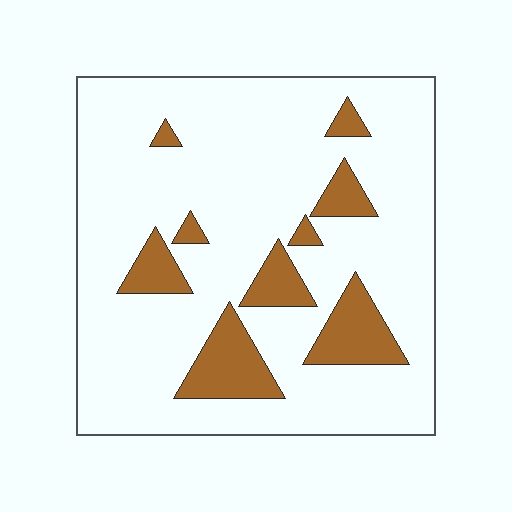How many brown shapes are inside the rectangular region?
9.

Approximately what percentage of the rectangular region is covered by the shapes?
Approximately 15%.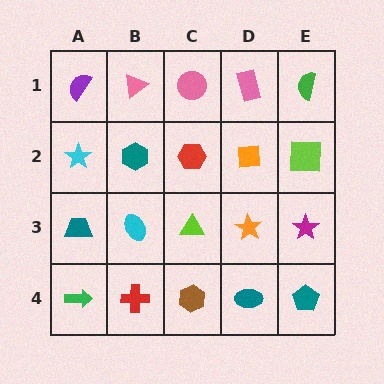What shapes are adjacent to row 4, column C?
A lime triangle (row 3, column C), a red cross (row 4, column B), a teal ellipse (row 4, column D).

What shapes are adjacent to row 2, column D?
A pink rectangle (row 1, column D), an orange star (row 3, column D), a red hexagon (row 2, column C), a lime square (row 2, column E).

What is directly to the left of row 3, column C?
A cyan ellipse.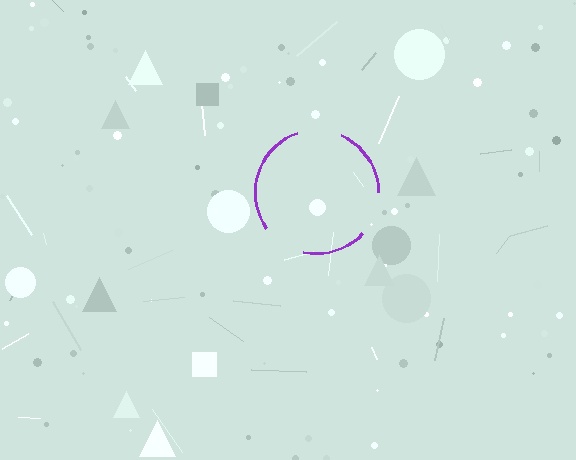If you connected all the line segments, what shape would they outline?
They would outline a circle.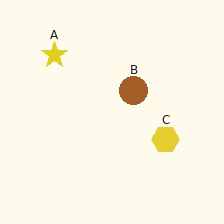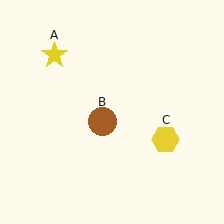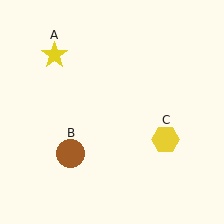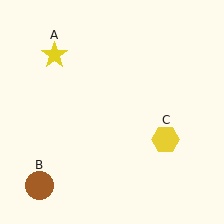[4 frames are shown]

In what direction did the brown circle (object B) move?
The brown circle (object B) moved down and to the left.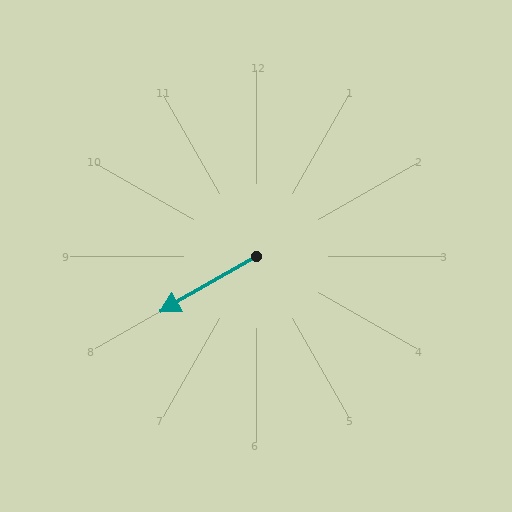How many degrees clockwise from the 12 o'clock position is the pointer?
Approximately 240 degrees.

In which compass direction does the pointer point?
Southwest.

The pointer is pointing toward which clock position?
Roughly 8 o'clock.